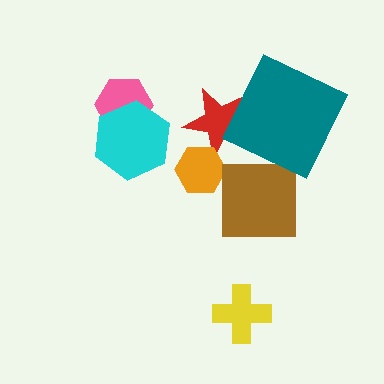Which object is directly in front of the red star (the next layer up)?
The orange hexagon is directly in front of the red star.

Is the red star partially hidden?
Yes, it is partially covered by another shape.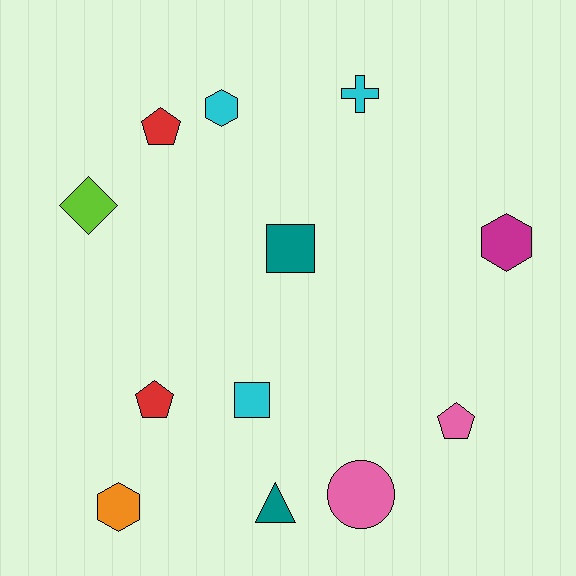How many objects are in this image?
There are 12 objects.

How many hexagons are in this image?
There are 3 hexagons.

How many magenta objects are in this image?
There is 1 magenta object.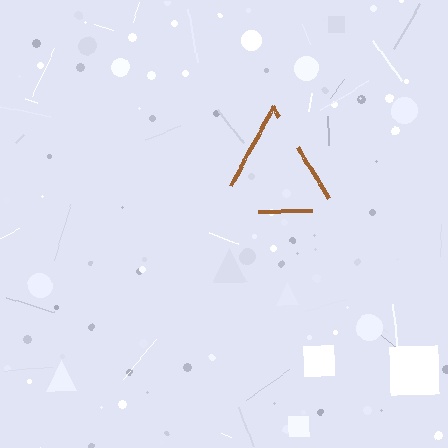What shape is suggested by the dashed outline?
The dashed outline suggests a triangle.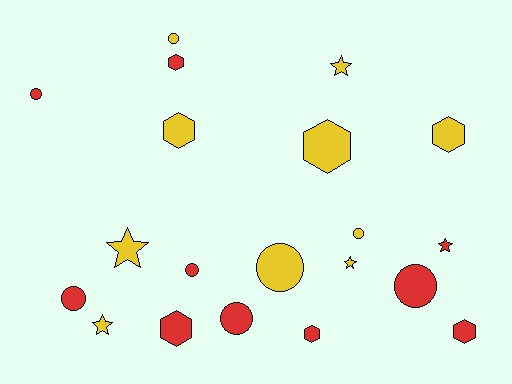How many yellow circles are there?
There are 3 yellow circles.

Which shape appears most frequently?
Circle, with 8 objects.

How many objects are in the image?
There are 20 objects.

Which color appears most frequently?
Red, with 10 objects.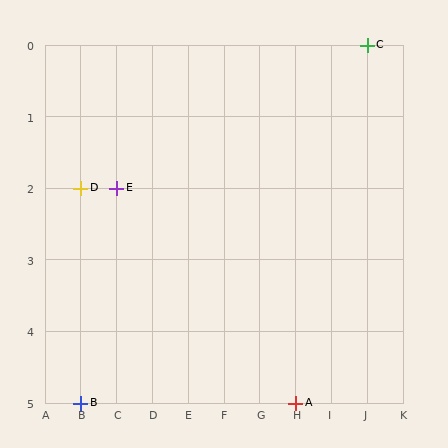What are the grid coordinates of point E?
Point E is at grid coordinates (C, 2).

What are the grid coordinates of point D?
Point D is at grid coordinates (B, 2).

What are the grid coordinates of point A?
Point A is at grid coordinates (H, 5).